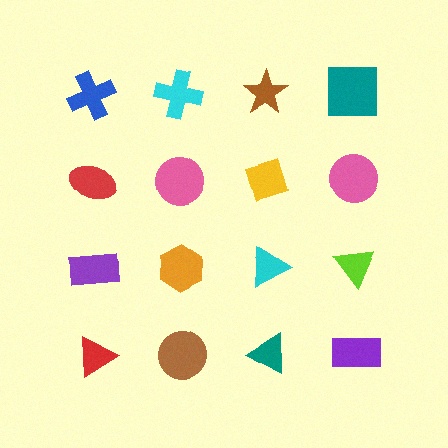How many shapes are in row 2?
4 shapes.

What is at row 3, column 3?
A cyan triangle.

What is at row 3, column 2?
An orange hexagon.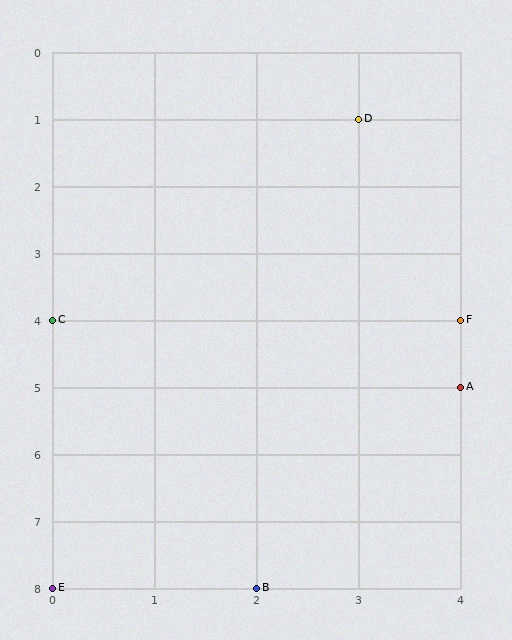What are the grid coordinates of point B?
Point B is at grid coordinates (2, 8).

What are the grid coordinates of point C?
Point C is at grid coordinates (0, 4).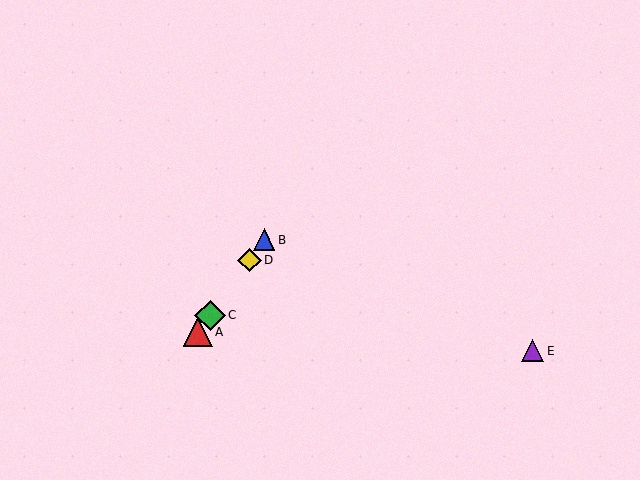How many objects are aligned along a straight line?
4 objects (A, B, C, D) are aligned along a straight line.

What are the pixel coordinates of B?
Object B is at (264, 240).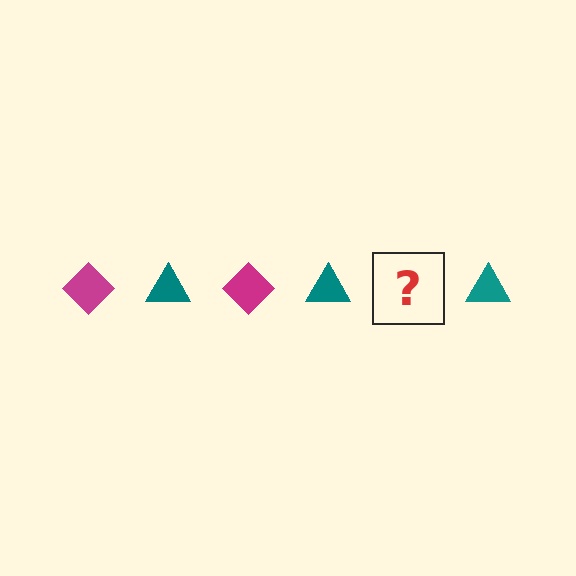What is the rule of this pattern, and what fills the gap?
The rule is that the pattern alternates between magenta diamond and teal triangle. The gap should be filled with a magenta diamond.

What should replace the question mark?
The question mark should be replaced with a magenta diamond.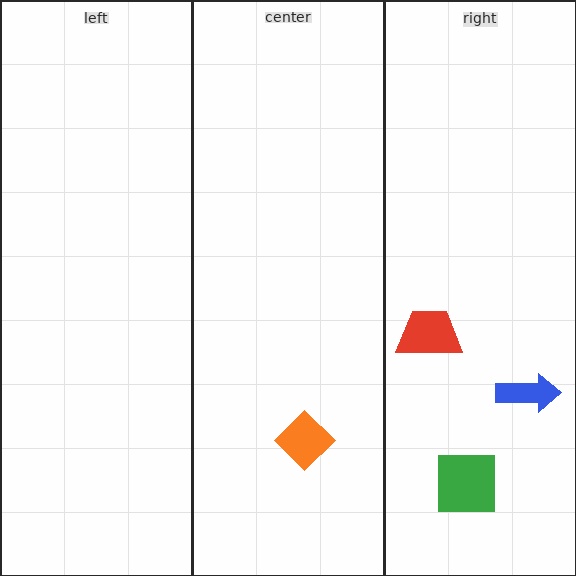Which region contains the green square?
The right region.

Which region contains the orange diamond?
The center region.